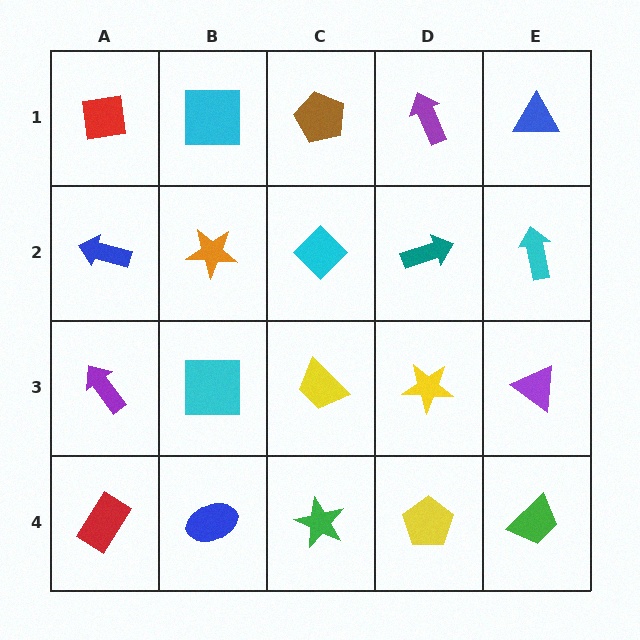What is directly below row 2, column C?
A yellow trapezoid.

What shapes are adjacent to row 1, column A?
A blue arrow (row 2, column A), a cyan square (row 1, column B).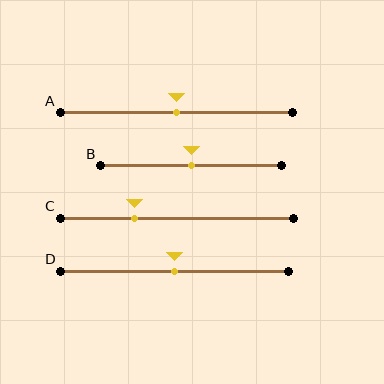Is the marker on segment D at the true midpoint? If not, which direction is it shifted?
Yes, the marker on segment D is at the true midpoint.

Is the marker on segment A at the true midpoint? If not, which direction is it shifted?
Yes, the marker on segment A is at the true midpoint.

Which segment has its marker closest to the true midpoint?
Segment A has its marker closest to the true midpoint.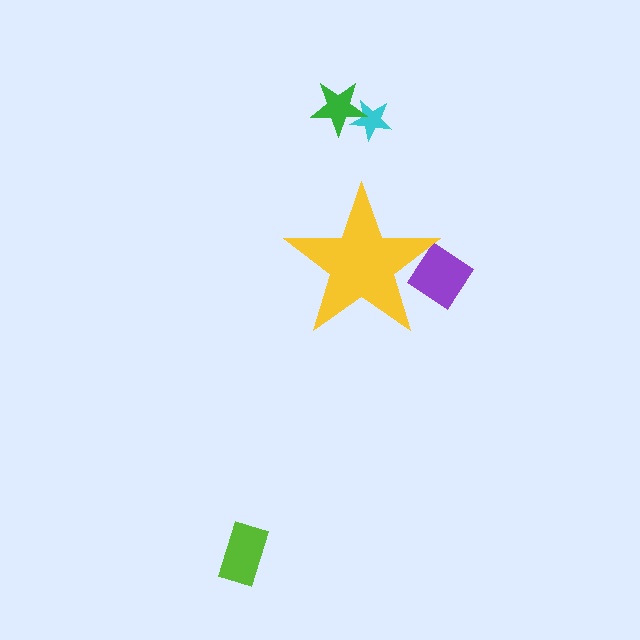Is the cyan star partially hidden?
No, the cyan star is fully visible.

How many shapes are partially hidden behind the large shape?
1 shape is partially hidden.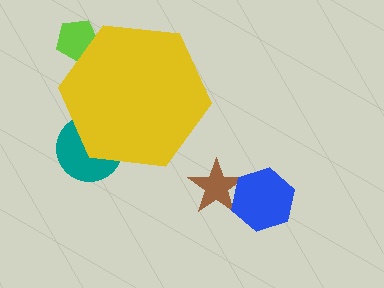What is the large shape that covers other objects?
A yellow hexagon.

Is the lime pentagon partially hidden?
Yes, the lime pentagon is partially hidden behind the yellow hexagon.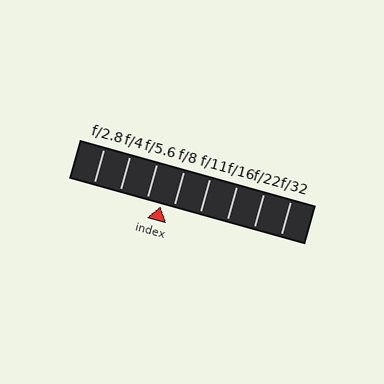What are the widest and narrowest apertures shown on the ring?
The widest aperture shown is f/2.8 and the narrowest is f/32.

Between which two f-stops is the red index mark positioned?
The index mark is between f/5.6 and f/8.